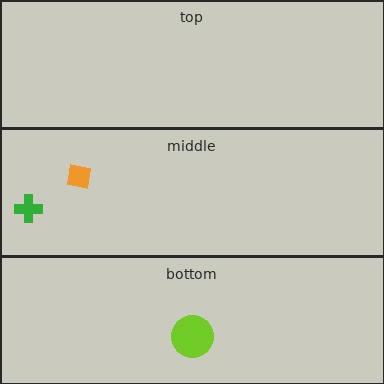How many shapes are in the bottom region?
1.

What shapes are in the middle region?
The orange square, the green cross.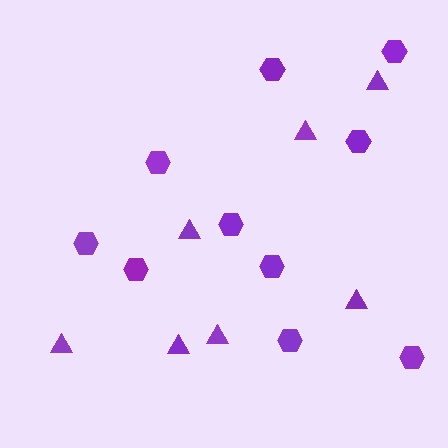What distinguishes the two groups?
There are 2 groups: one group of triangles (7) and one group of hexagons (10).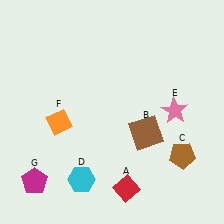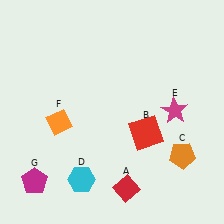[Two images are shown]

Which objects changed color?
B changed from brown to red. C changed from brown to orange. E changed from pink to magenta.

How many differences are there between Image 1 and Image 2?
There are 3 differences between the two images.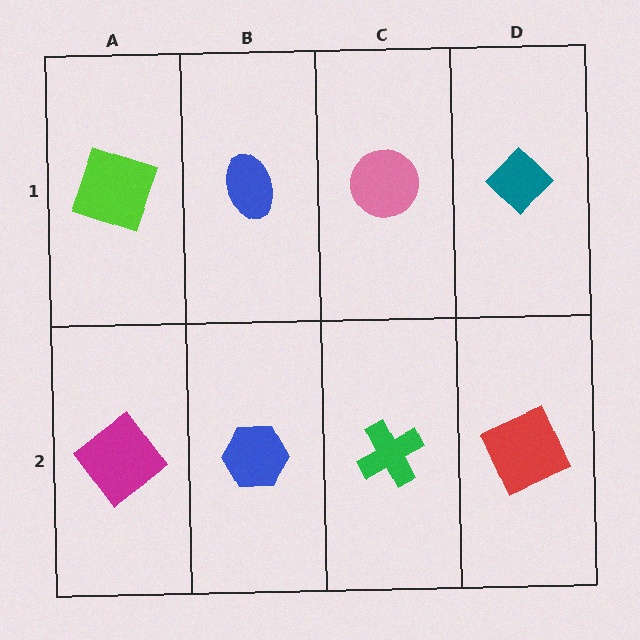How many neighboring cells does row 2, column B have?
3.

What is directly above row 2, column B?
A blue ellipse.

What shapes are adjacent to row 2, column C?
A pink circle (row 1, column C), a blue hexagon (row 2, column B), a red square (row 2, column D).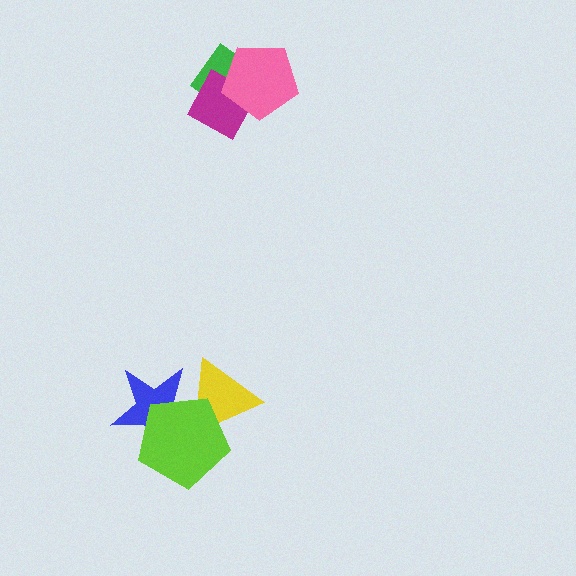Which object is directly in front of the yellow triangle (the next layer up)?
The blue star is directly in front of the yellow triangle.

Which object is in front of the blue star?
The lime pentagon is in front of the blue star.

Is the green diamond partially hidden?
Yes, it is partially covered by another shape.